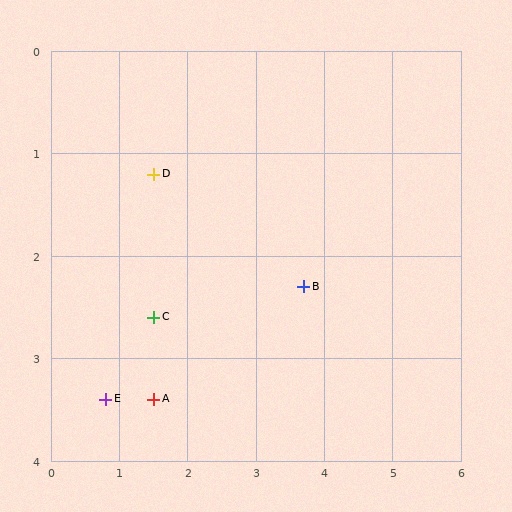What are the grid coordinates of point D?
Point D is at approximately (1.5, 1.2).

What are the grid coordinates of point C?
Point C is at approximately (1.5, 2.6).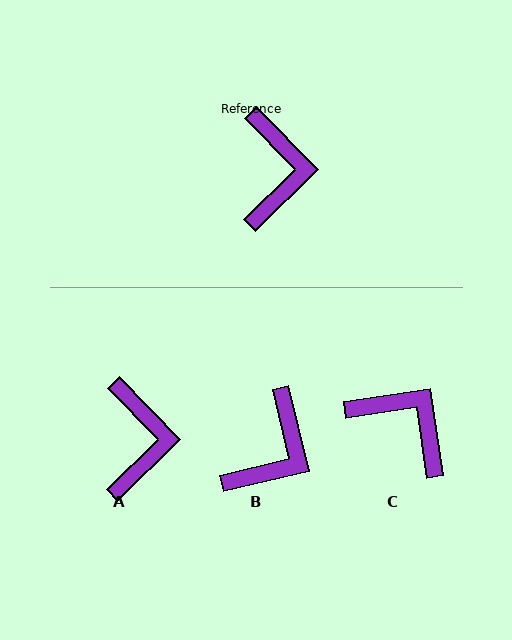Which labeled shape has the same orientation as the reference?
A.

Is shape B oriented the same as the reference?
No, it is off by about 31 degrees.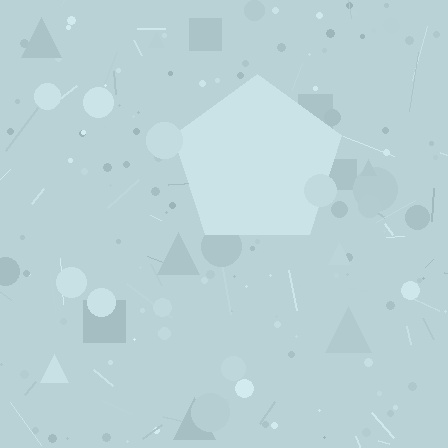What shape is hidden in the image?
A pentagon is hidden in the image.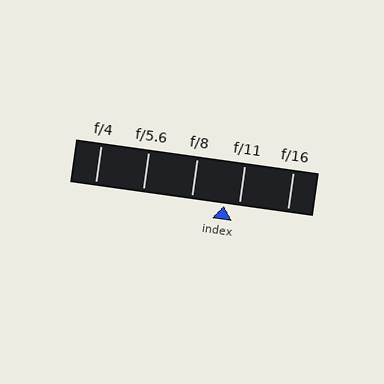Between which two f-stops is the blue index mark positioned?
The index mark is between f/8 and f/11.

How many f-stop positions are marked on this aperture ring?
There are 5 f-stop positions marked.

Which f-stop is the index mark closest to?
The index mark is closest to f/11.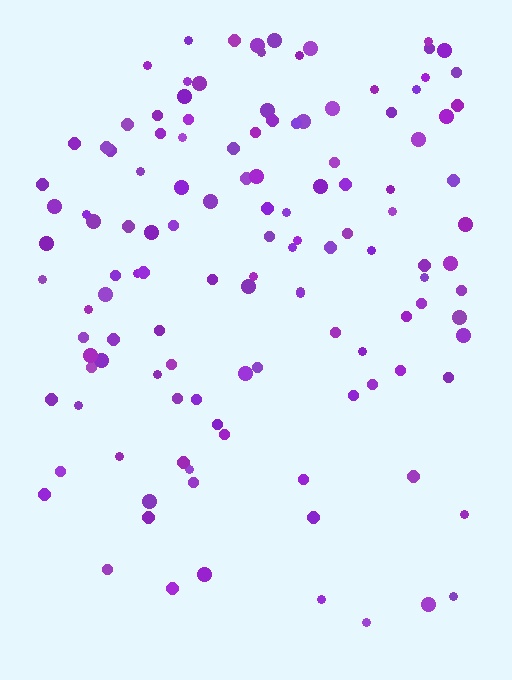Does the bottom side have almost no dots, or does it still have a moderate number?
Still a moderate number, just noticeably fewer than the top.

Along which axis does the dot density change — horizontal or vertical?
Vertical.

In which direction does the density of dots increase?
From bottom to top, with the top side densest.